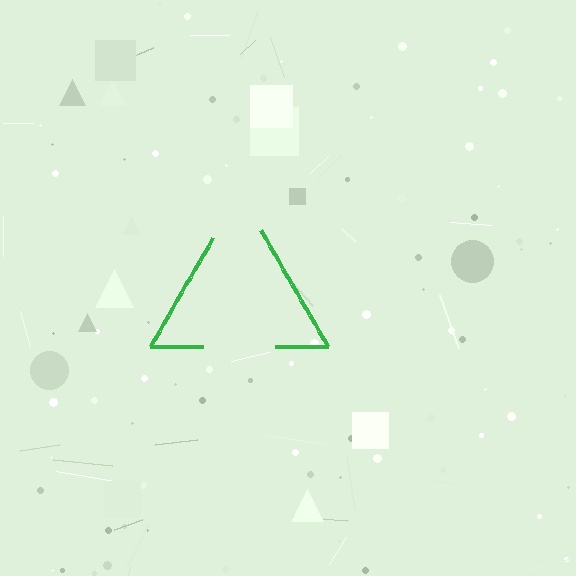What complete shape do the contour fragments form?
The contour fragments form a triangle.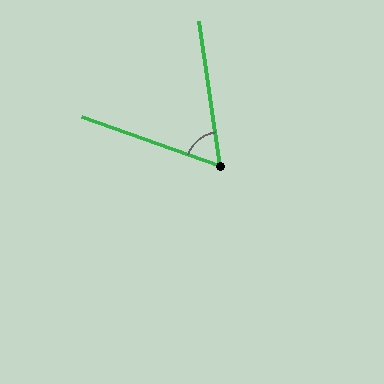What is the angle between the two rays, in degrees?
Approximately 62 degrees.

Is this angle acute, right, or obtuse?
It is acute.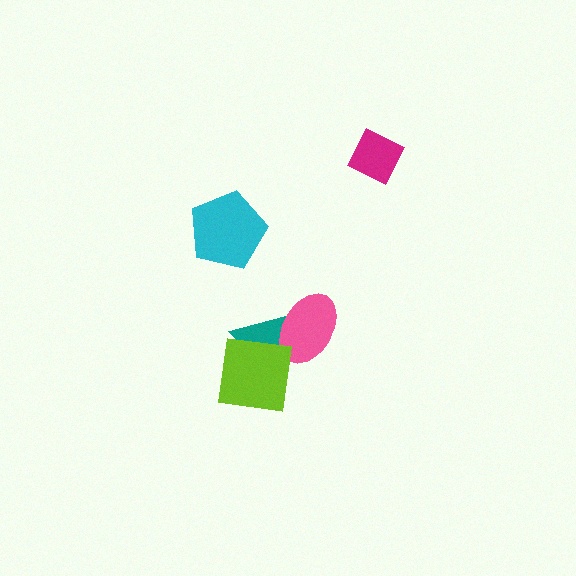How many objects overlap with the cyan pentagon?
0 objects overlap with the cyan pentagon.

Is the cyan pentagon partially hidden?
No, no other shape covers it.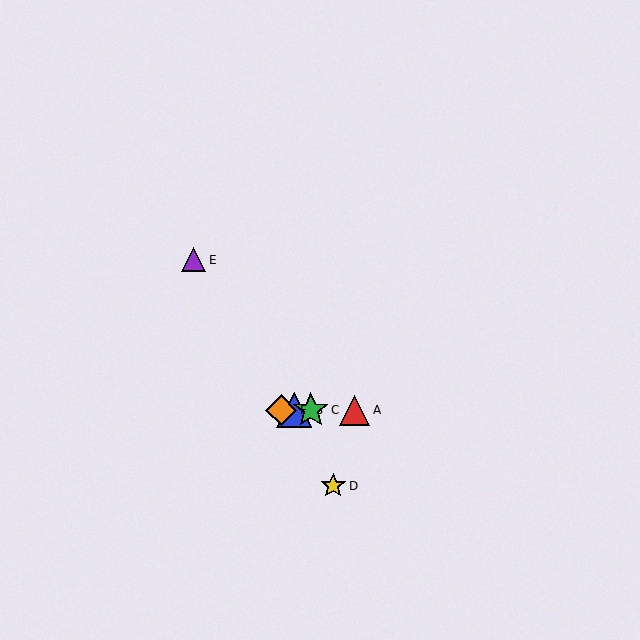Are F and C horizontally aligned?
Yes, both are at y≈410.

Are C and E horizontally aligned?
No, C is at y≈410 and E is at y≈260.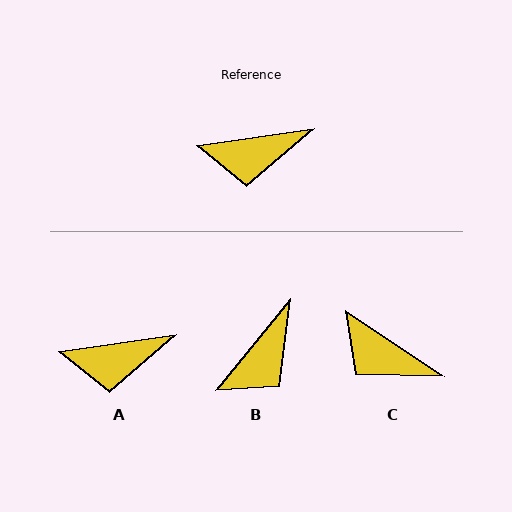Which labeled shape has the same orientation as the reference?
A.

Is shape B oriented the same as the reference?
No, it is off by about 43 degrees.